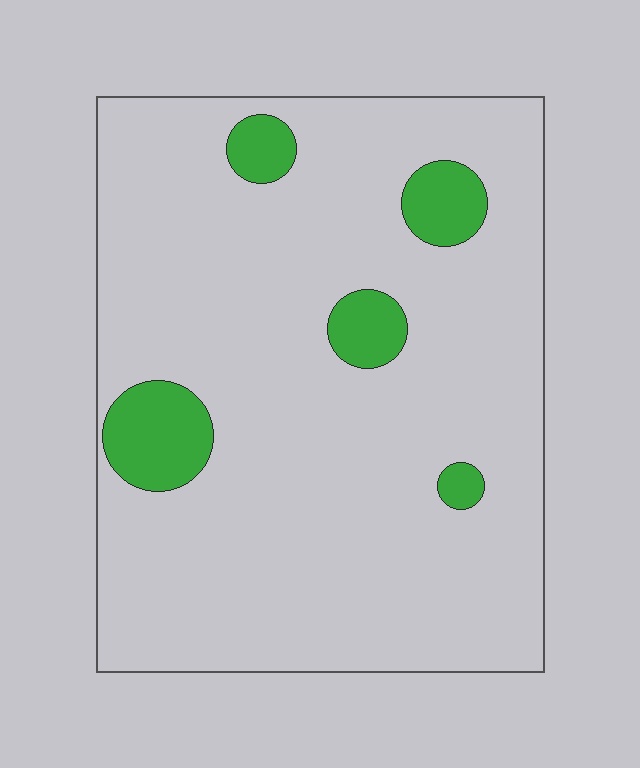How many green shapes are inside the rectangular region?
5.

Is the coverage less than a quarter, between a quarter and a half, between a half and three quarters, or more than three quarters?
Less than a quarter.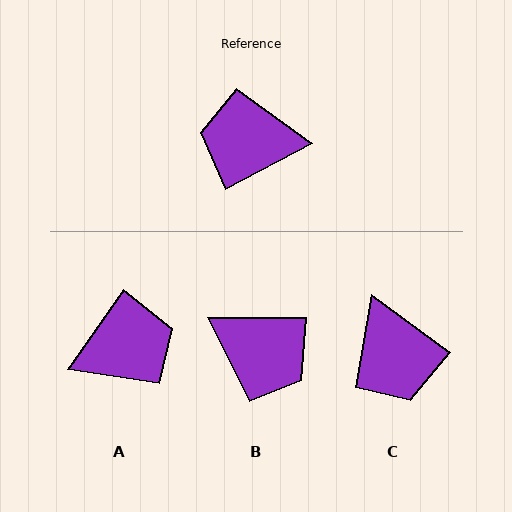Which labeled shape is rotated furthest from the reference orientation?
A, about 153 degrees away.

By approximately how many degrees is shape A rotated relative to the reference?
Approximately 153 degrees clockwise.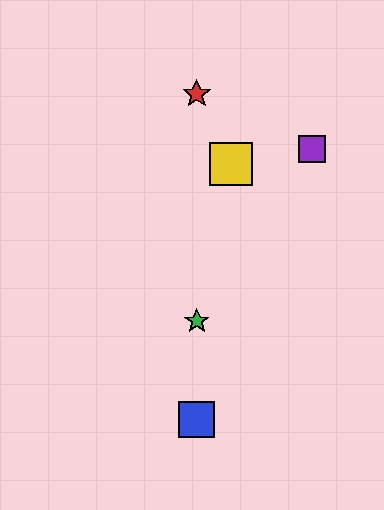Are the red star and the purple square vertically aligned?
No, the red star is at x≈197 and the purple square is at x≈312.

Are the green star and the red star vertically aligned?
Yes, both are at x≈197.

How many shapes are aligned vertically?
3 shapes (the red star, the blue square, the green star) are aligned vertically.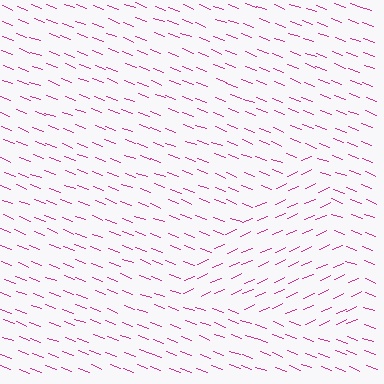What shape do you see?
I see a triangle.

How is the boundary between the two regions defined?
The boundary is defined purely by a change in line orientation (approximately 45 degrees difference). All lines are the same color and thickness.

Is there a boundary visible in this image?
Yes, there is a texture boundary formed by a change in line orientation.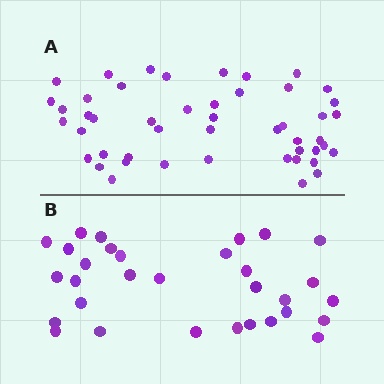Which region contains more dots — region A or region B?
Region A (the top region) has more dots.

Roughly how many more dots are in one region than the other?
Region A has approximately 15 more dots than region B.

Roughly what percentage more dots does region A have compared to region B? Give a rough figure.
About 55% more.